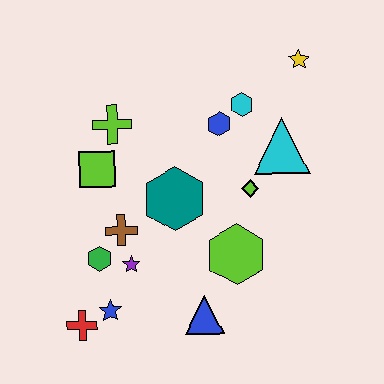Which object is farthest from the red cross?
The yellow star is farthest from the red cross.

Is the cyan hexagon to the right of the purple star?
Yes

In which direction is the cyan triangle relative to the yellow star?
The cyan triangle is below the yellow star.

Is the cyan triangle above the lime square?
Yes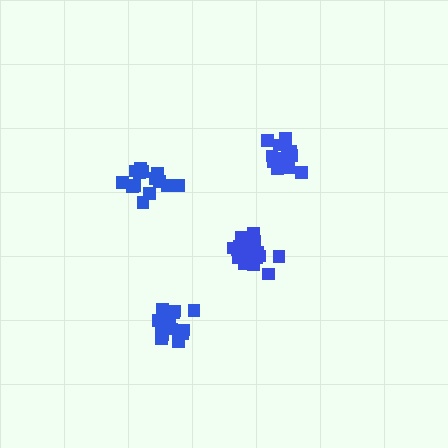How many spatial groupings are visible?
There are 4 spatial groupings.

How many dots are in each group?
Group 1: 18 dots, Group 2: 14 dots, Group 3: 17 dots, Group 4: 19 dots (68 total).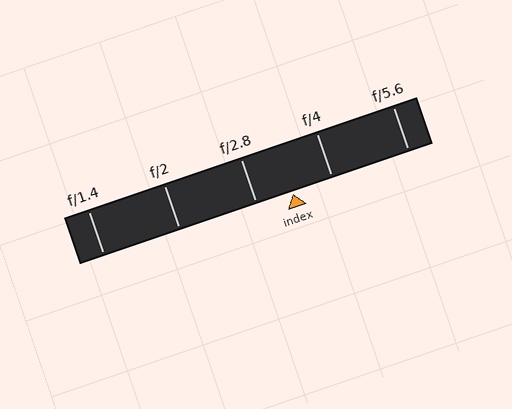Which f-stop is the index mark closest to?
The index mark is closest to f/2.8.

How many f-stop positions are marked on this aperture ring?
There are 5 f-stop positions marked.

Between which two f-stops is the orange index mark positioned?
The index mark is between f/2.8 and f/4.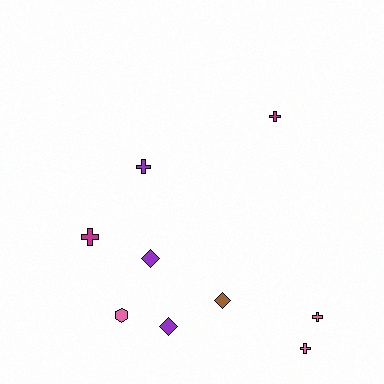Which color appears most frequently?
Pink, with 3 objects.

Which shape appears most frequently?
Cross, with 5 objects.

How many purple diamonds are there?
There are 2 purple diamonds.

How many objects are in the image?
There are 9 objects.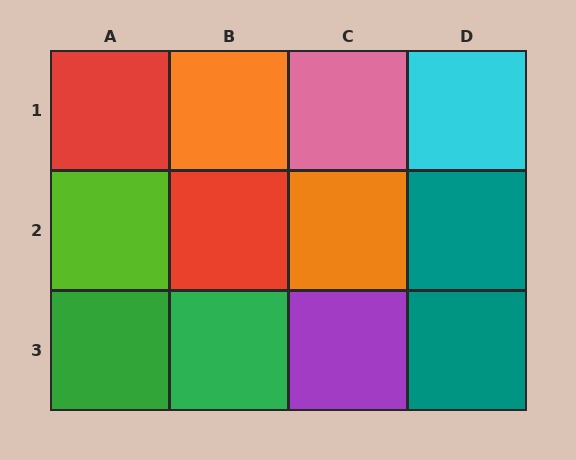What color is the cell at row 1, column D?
Cyan.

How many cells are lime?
1 cell is lime.